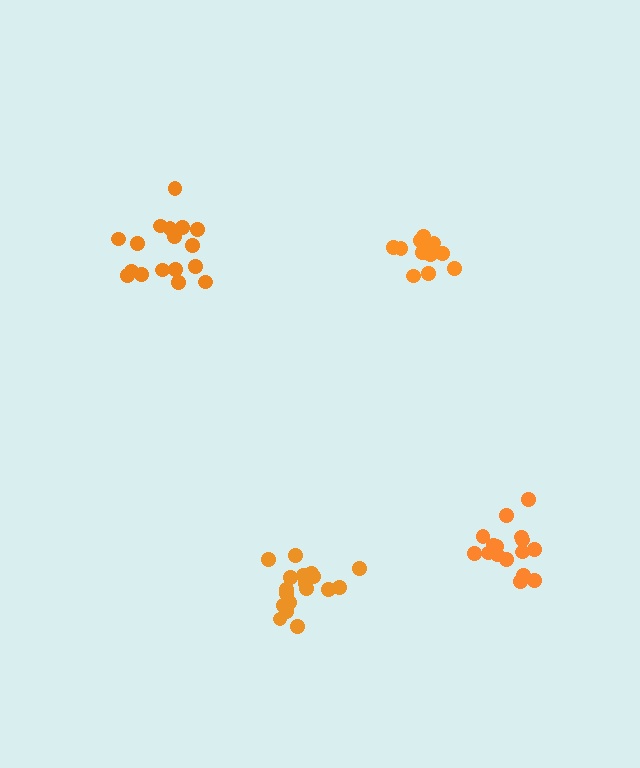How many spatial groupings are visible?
There are 4 spatial groupings.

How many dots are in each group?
Group 1: 16 dots, Group 2: 12 dots, Group 3: 18 dots, Group 4: 17 dots (63 total).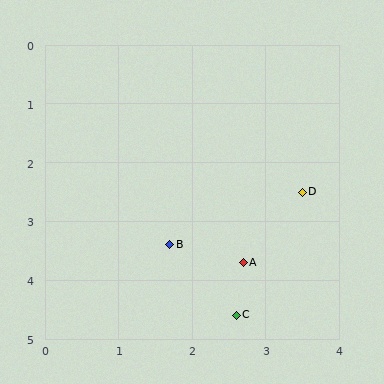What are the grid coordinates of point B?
Point B is at approximately (1.7, 3.4).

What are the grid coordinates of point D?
Point D is at approximately (3.5, 2.5).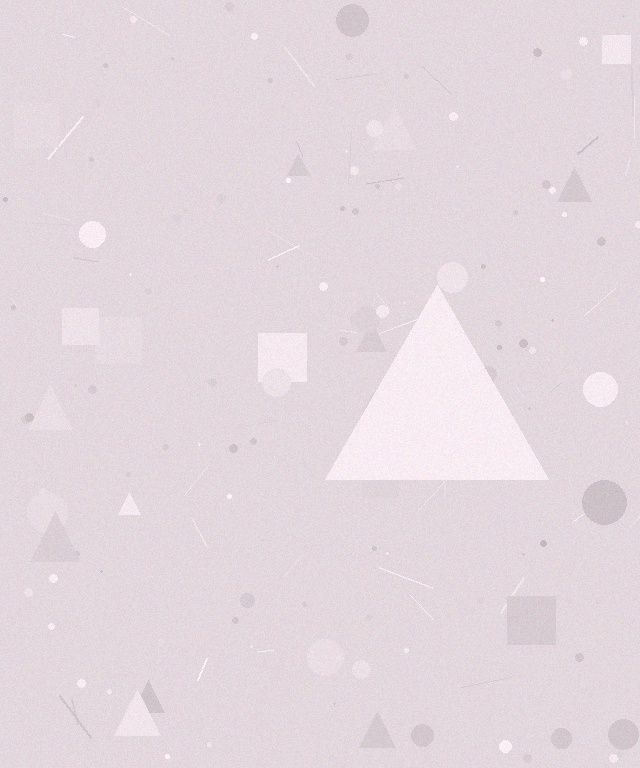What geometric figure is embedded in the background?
A triangle is embedded in the background.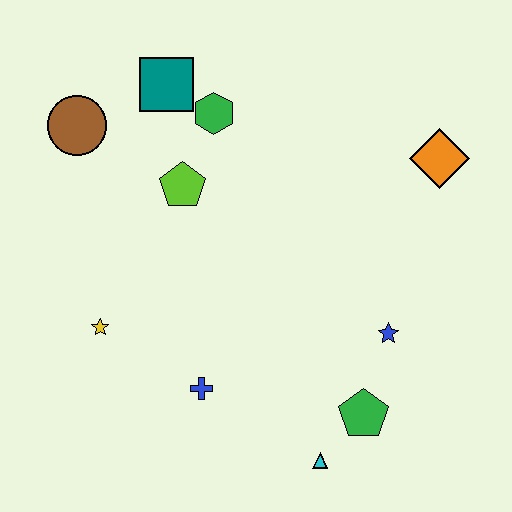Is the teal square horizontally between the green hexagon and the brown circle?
Yes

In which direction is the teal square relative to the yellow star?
The teal square is above the yellow star.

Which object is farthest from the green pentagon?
The brown circle is farthest from the green pentagon.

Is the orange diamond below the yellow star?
No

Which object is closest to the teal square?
The green hexagon is closest to the teal square.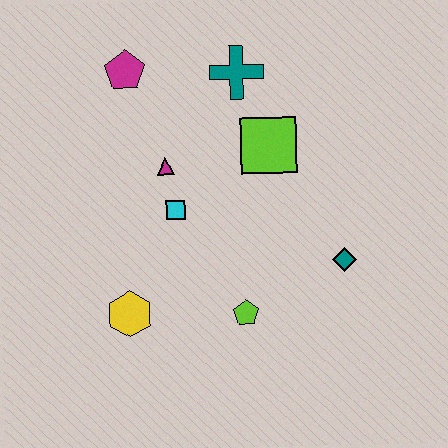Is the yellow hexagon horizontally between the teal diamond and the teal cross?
No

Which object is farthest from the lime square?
The yellow hexagon is farthest from the lime square.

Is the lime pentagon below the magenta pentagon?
Yes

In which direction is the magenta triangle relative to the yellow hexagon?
The magenta triangle is above the yellow hexagon.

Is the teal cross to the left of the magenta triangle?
No